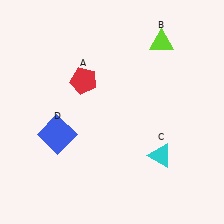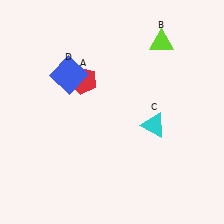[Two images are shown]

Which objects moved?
The objects that moved are: the cyan triangle (C), the blue square (D).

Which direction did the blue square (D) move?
The blue square (D) moved up.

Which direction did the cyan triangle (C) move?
The cyan triangle (C) moved up.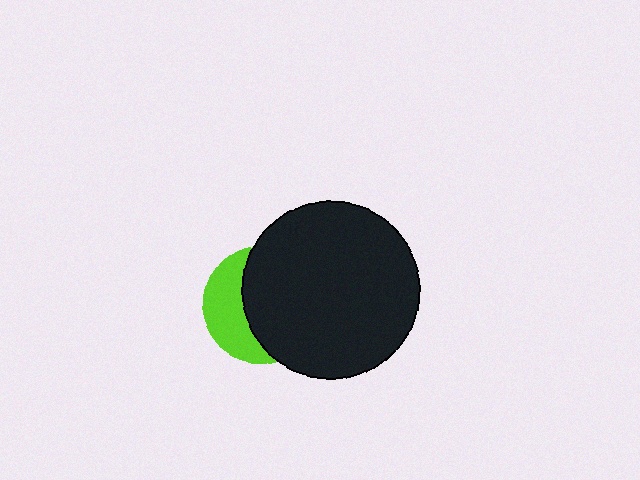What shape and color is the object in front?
The object in front is a black circle.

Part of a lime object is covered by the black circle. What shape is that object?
It is a circle.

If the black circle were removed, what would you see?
You would see the complete lime circle.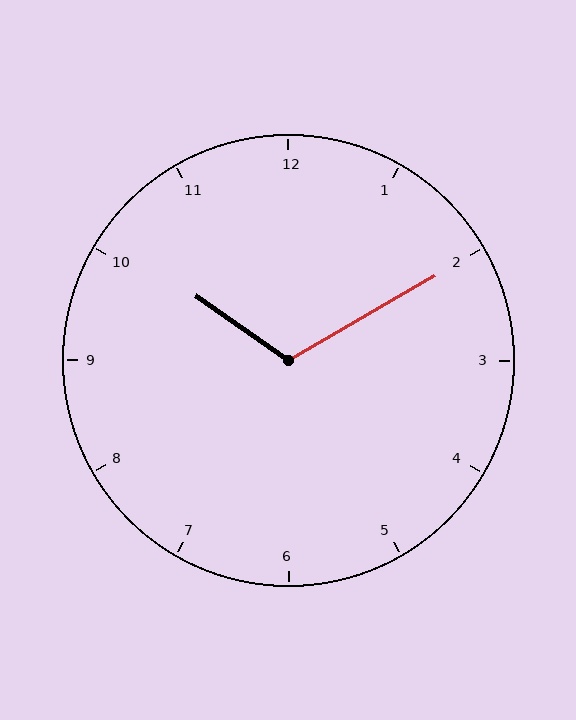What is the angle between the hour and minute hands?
Approximately 115 degrees.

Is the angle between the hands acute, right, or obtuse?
It is obtuse.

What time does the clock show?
10:10.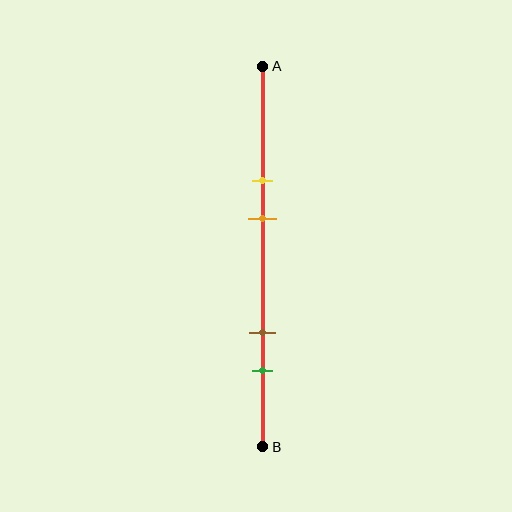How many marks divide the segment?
There are 4 marks dividing the segment.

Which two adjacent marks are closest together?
The yellow and orange marks are the closest adjacent pair.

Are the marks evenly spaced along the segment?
No, the marks are not evenly spaced.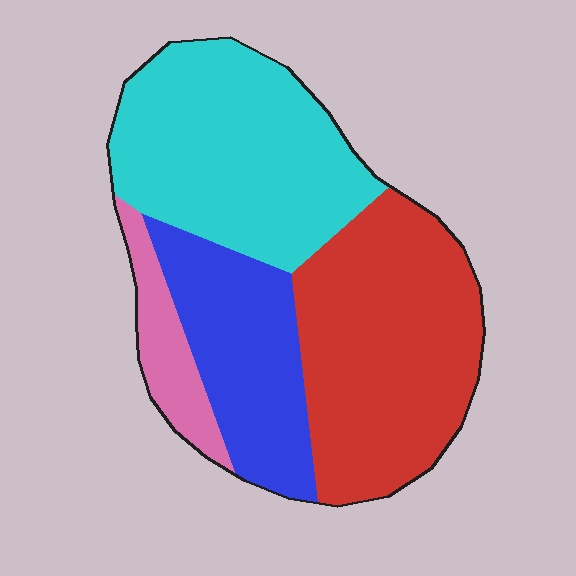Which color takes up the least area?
Pink, at roughly 10%.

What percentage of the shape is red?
Red takes up between a quarter and a half of the shape.